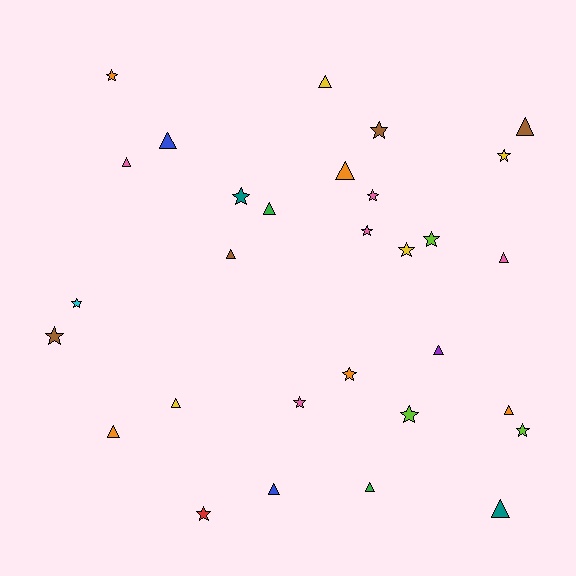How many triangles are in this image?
There are 15 triangles.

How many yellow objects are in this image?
There are 4 yellow objects.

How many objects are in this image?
There are 30 objects.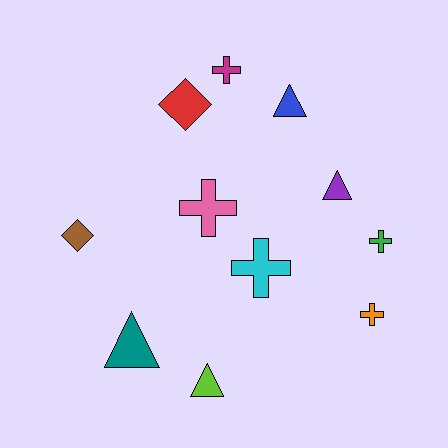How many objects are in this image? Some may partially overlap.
There are 11 objects.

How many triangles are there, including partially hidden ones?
There are 4 triangles.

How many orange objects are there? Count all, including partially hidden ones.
There is 1 orange object.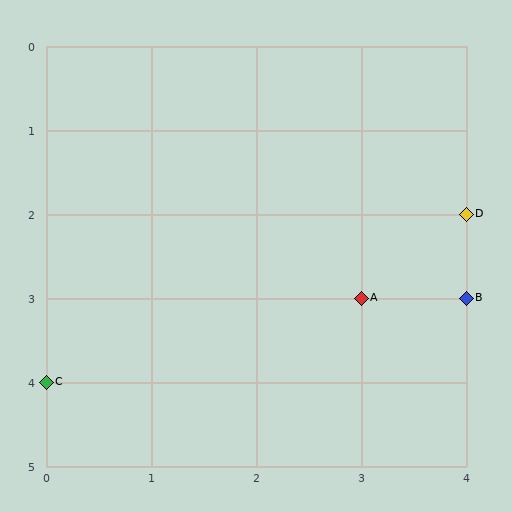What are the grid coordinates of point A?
Point A is at grid coordinates (3, 3).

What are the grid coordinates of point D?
Point D is at grid coordinates (4, 2).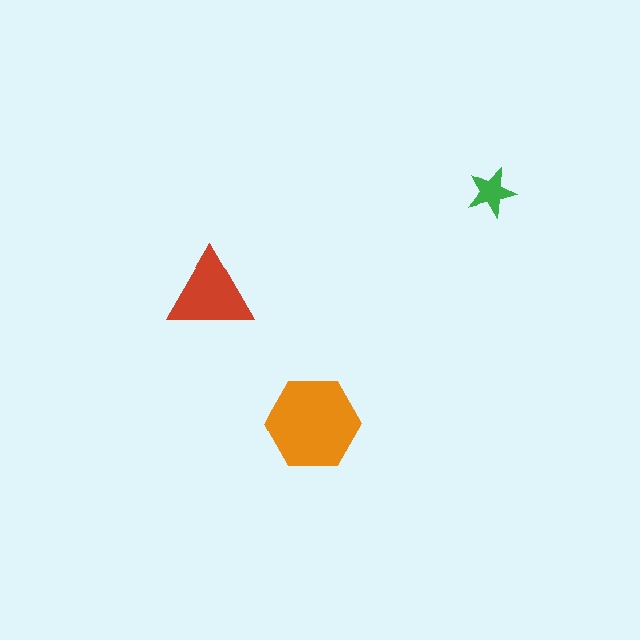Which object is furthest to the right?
The green star is rightmost.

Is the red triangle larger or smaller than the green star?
Larger.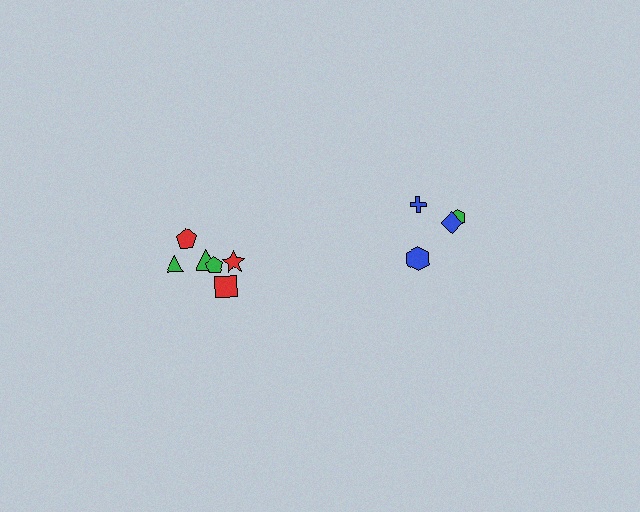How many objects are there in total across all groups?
There are 10 objects.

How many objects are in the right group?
There are 4 objects.